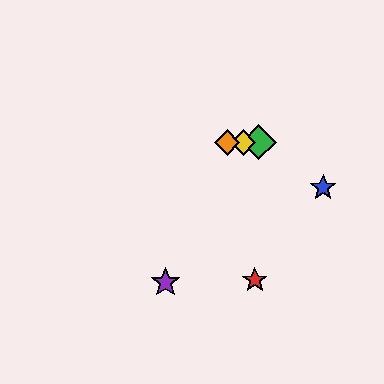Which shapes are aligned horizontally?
The green diamond, the yellow diamond, the orange diamond are aligned horizontally.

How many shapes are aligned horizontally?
3 shapes (the green diamond, the yellow diamond, the orange diamond) are aligned horizontally.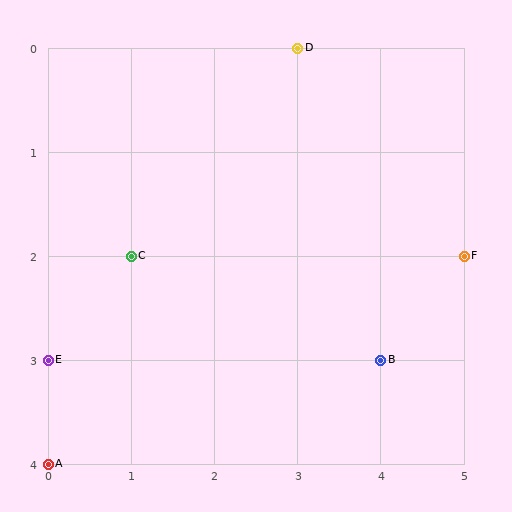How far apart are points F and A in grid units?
Points F and A are 5 columns and 2 rows apart (about 5.4 grid units diagonally).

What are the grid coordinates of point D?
Point D is at grid coordinates (3, 0).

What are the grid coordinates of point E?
Point E is at grid coordinates (0, 3).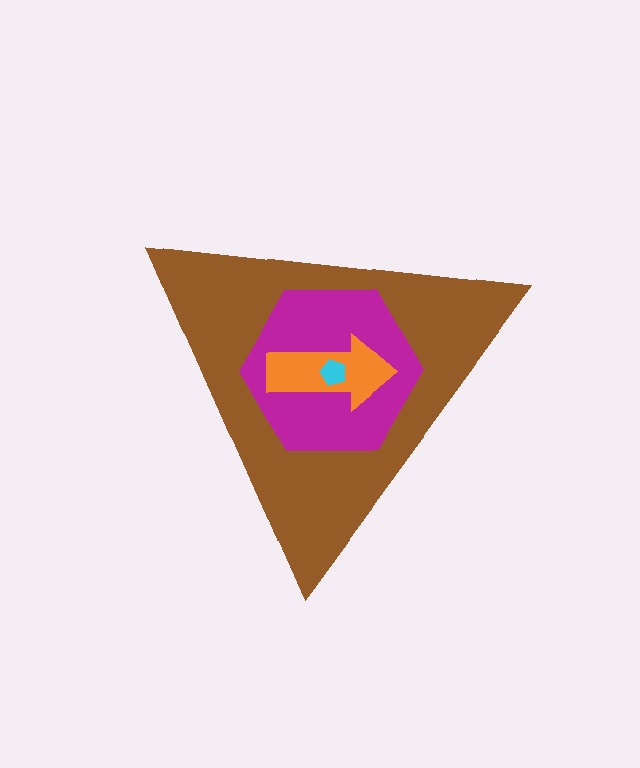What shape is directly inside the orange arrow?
The cyan pentagon.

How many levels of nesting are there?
4.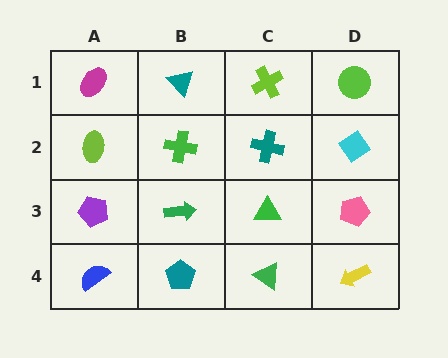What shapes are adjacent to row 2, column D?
A lime circle (row 1, column D), a pink pentagon (row 3, column D), a teal cross (row 2, column C).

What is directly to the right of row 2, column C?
A cyan diamond.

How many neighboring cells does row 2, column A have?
3.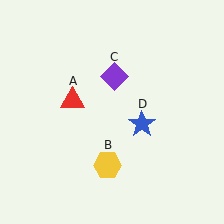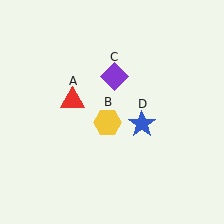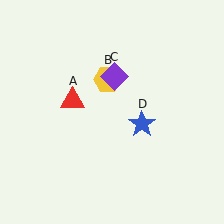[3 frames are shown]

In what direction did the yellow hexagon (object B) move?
The yellow hexagon (object B) moved up.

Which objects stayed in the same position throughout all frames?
Red triangle (object A) and purple diamond (object C) and blue star (object D) remained stationary.